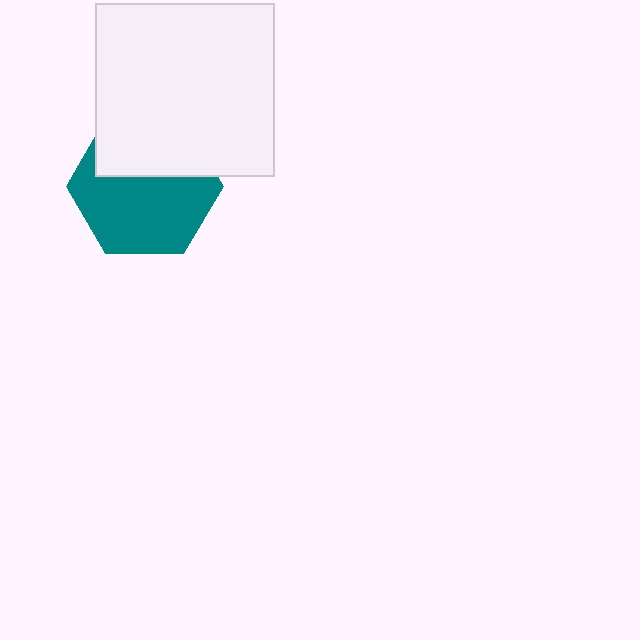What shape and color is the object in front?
The object in front is a white rectangle.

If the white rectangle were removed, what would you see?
You would see the complete teal hexagon.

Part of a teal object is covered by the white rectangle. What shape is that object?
It is a hexagon.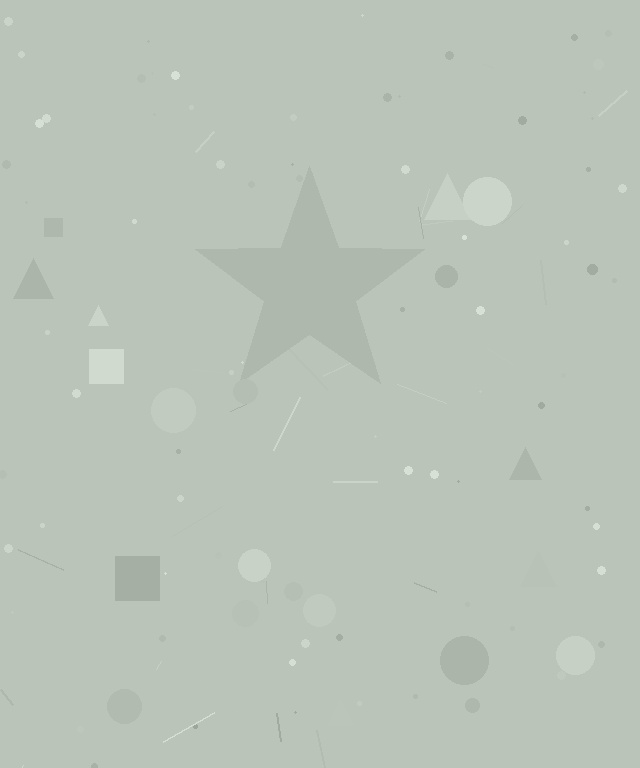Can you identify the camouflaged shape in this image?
The camouflaged shape is a star.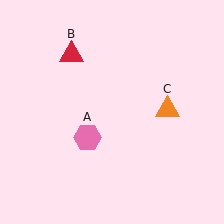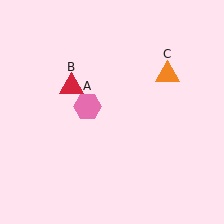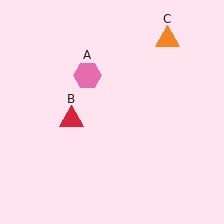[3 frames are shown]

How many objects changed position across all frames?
3 objects changed position: pink hexagon (object A), red triangle (object B), orange triangle (object C).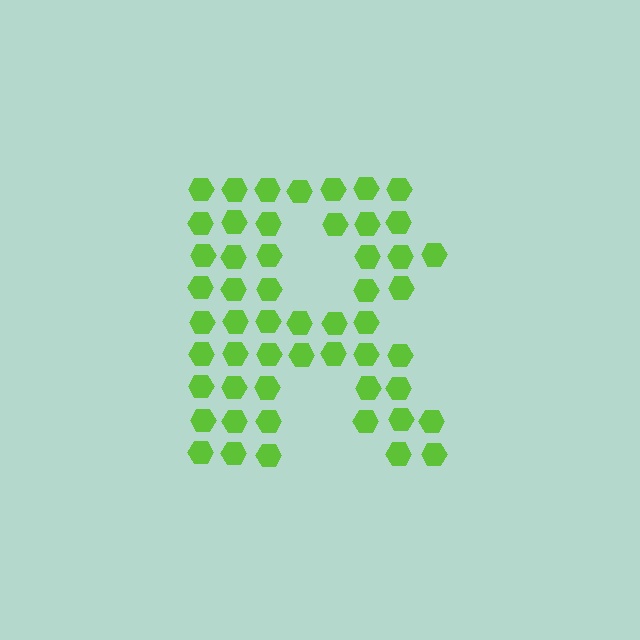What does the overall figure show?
The overall figure shows the letter R.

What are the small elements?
The small elements are hexagons.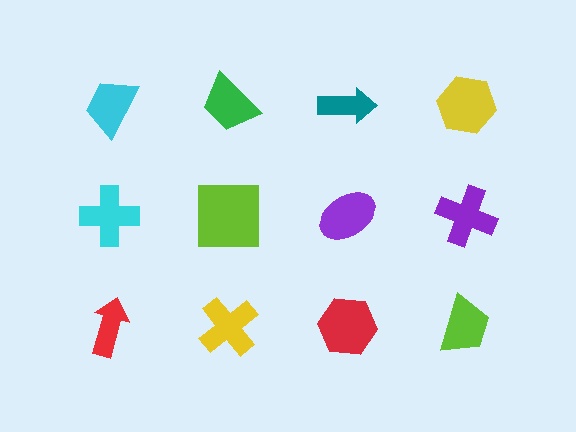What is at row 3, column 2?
A yellow cross.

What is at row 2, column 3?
A purple ellipse.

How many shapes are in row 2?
4 shapes.